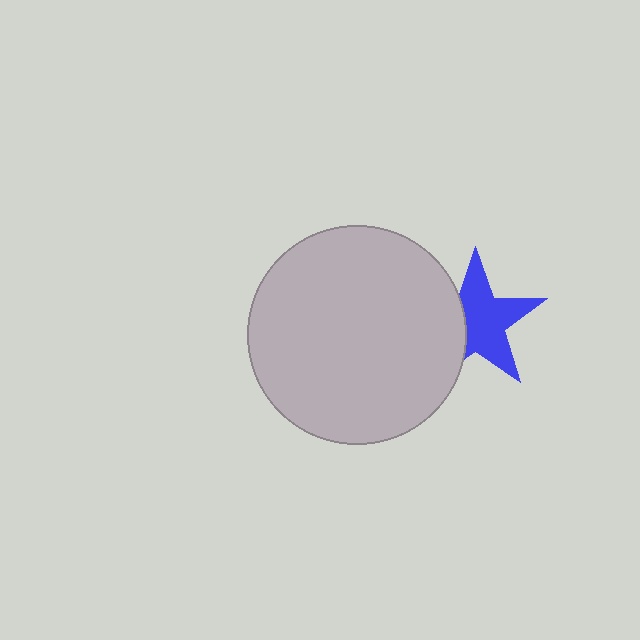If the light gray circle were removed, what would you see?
You would see the complete blue star.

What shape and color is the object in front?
The object in front is a light gray circle.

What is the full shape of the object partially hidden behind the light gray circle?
The partially hidden object is a blue star.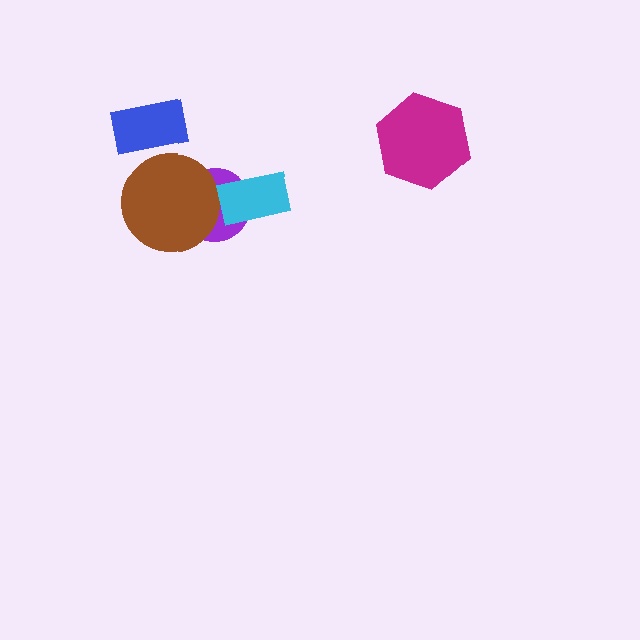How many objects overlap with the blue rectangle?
0 objects overlap with the blue rectangle.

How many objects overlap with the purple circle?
2 objects overlap with the purple circle.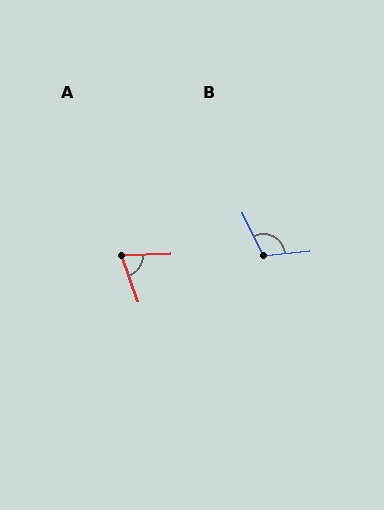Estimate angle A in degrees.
Approximately 73 degrees.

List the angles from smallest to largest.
A (73°), B (110°).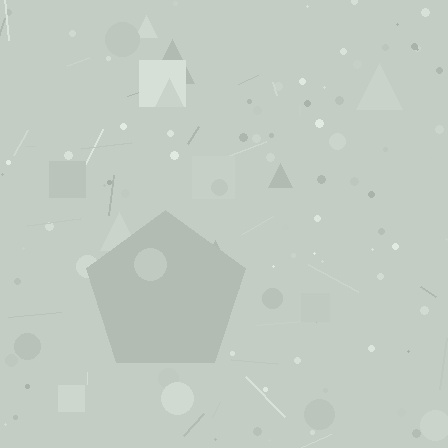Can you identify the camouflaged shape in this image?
The camouflaged shape is a pentagon.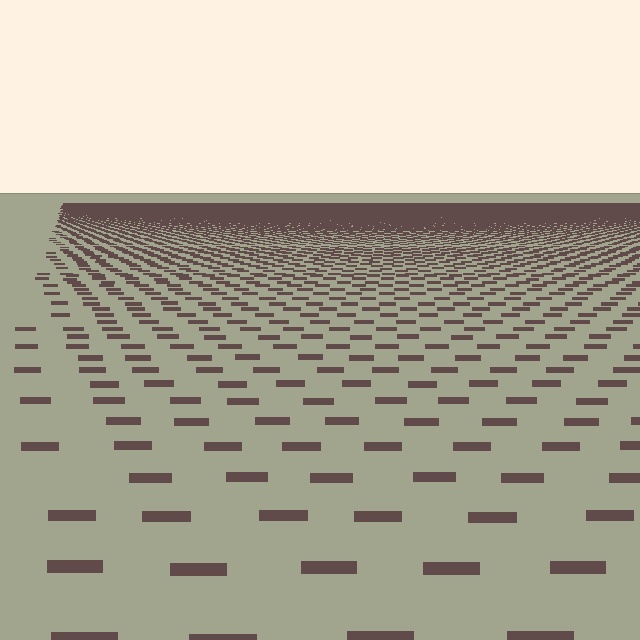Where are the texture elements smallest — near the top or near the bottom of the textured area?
Near the top.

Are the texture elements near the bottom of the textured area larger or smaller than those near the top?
Larger. Near the bottom, elements are closer to the viewer and appear at a bigger on-screen size.